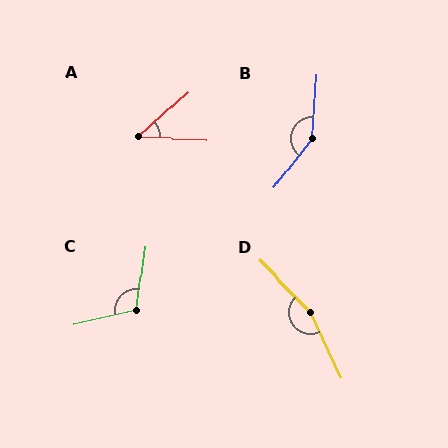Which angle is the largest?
D, at approximately 160 degrees.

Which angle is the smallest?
A, at approximately 44 degrees.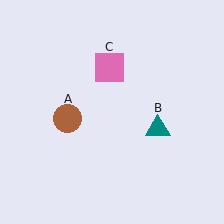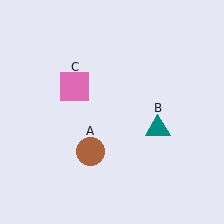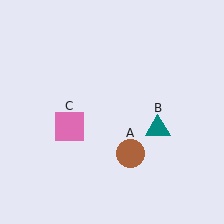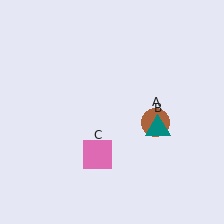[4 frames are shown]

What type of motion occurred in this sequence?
The brown circle (object A), pink square (object C) rotated counterclockwise around the center of the scene.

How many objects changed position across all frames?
2 objects changed position: brown circle (object A), pink square (object C).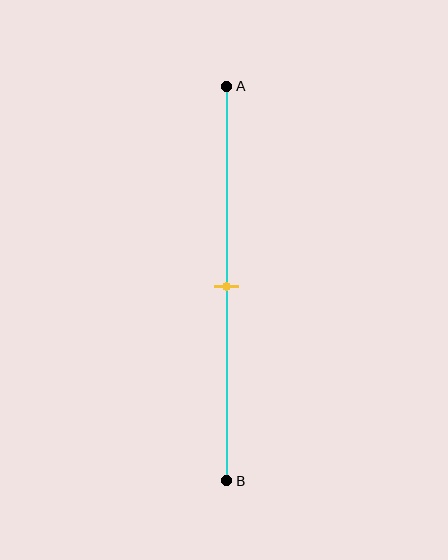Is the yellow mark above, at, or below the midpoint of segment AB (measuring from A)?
The yellow mark is approximately at the midpoint of segment AB.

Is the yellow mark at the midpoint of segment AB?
Yes, the mark is approximately at the midpoint.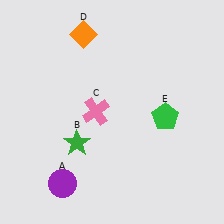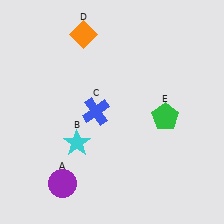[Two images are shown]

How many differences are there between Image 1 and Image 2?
There are 2 differences between the two images.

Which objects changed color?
B changed from green to cyan. C changed from pink to blue.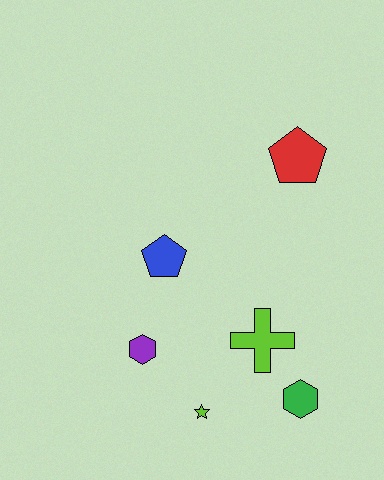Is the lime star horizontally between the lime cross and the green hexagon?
No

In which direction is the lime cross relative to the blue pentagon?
The lime cross is to the right of the blue pentagon.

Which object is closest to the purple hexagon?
The lime star is closest to the purple hexagon.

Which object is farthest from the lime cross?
The red pentagon is farthest from the lime cross.